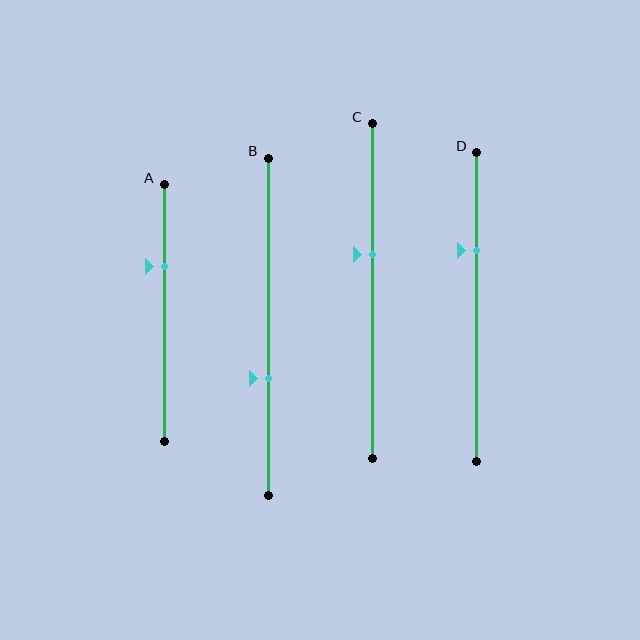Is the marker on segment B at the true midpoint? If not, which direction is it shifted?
No, the marker on segment B is shifted downward by about 15% of the segment length.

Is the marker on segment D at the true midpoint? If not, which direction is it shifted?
No, the marker on segment D is shifted upward by about 18% of the segment length.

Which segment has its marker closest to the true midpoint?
Segment C has its marker closest to the true midpoint.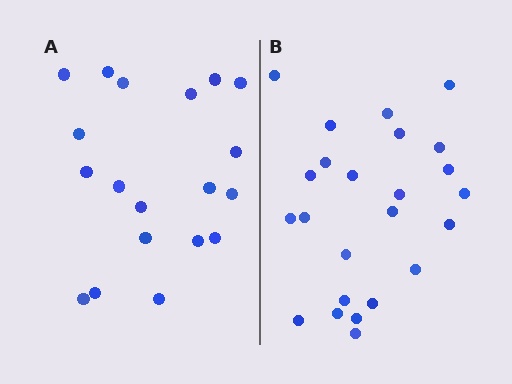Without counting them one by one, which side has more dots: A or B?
Region B (the right region) has more dots.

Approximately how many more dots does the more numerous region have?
Region B has about 5 more dots than region A.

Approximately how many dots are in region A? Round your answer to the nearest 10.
About 20 dots. (The exact count is 19, which rounds to 20.)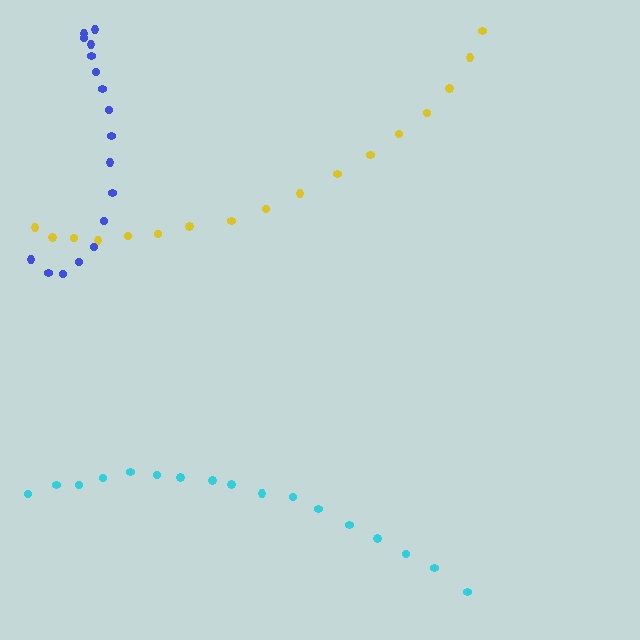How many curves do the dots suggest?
There are 3 distinct paths.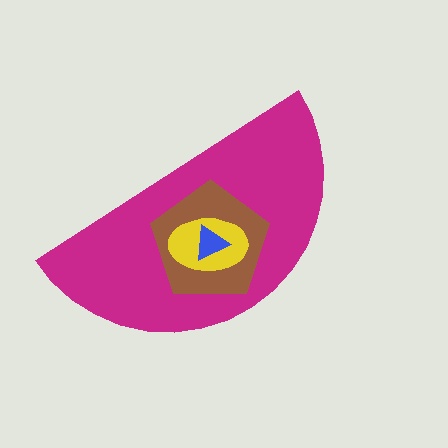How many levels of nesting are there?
4.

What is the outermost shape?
The magenta semicircle.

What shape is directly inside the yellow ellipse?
The blue triangle.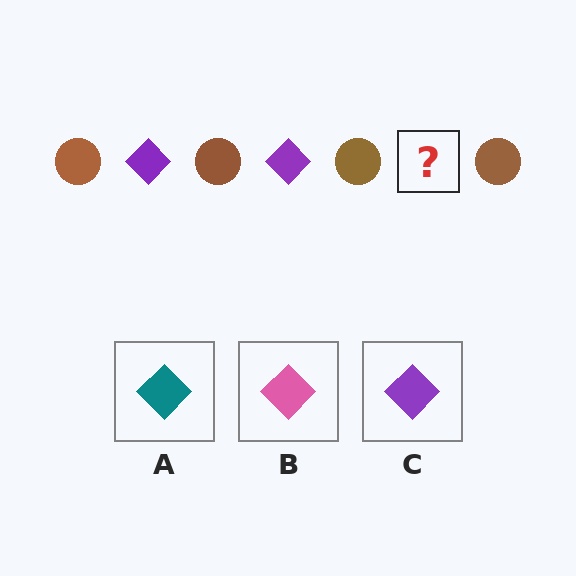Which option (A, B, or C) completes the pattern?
C.